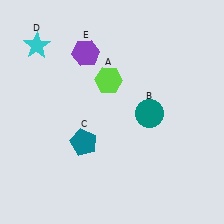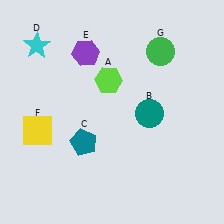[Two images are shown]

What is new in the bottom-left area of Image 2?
A yellow square (F) was added in the bottom-left area of Image 2.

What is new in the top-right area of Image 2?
A green circle (G) was added in the top-right area of Image 2.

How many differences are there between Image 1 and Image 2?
There are 2 differences between the two images.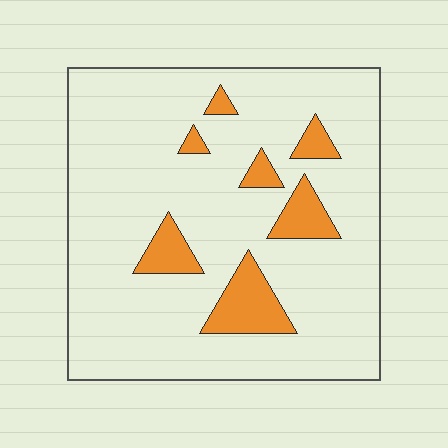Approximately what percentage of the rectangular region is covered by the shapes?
Approximately 15%.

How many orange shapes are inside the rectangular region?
7.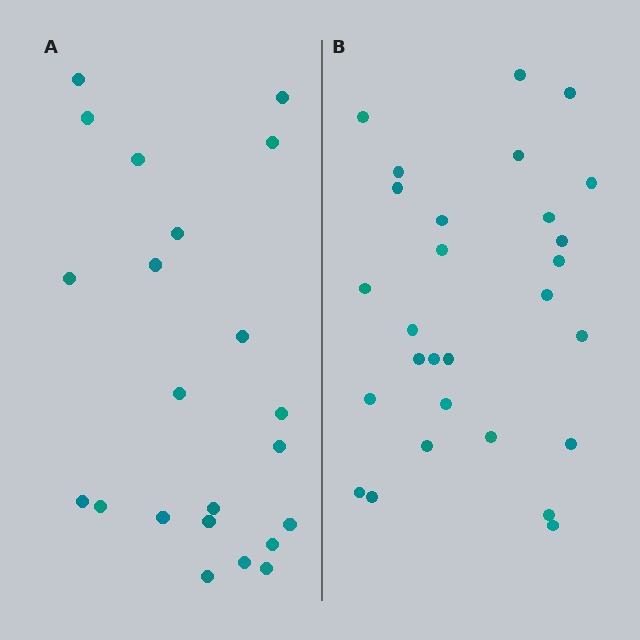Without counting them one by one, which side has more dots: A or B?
Region B (the right region) has more dots.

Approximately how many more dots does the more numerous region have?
Region B has about 6 more dots than region A.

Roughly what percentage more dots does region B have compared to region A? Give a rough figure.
About 25% more.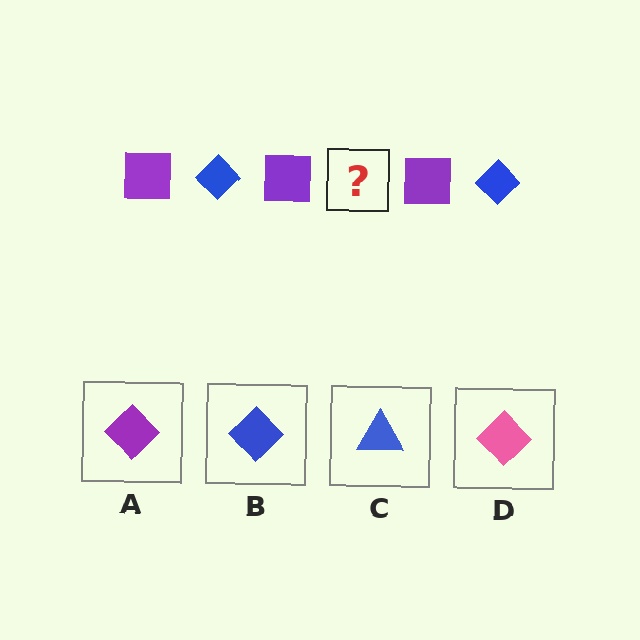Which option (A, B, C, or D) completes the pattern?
B.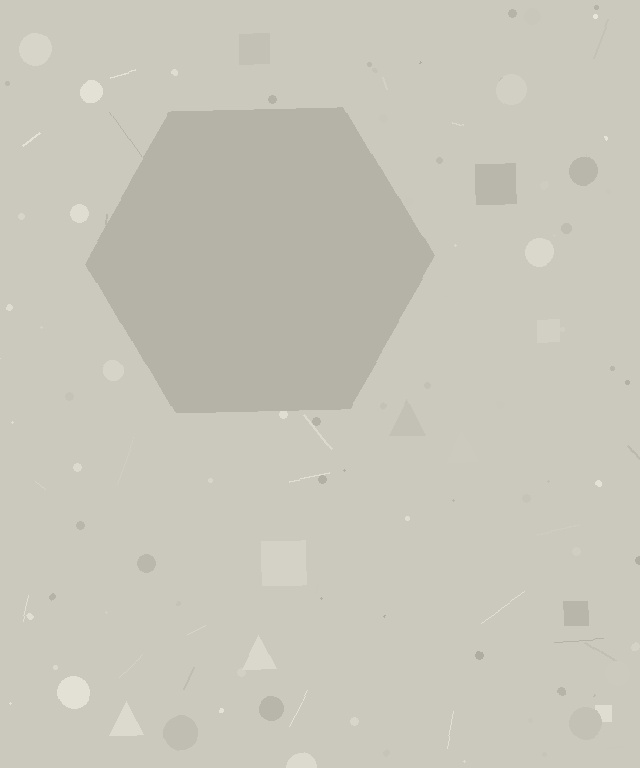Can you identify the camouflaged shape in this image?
The camouflaged shape is a hexagon.